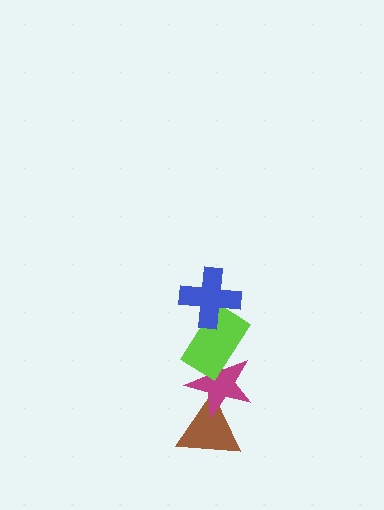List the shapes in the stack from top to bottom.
From top to bottom: the blue cross, the lime rectangle, the magenta star, the brown triangle.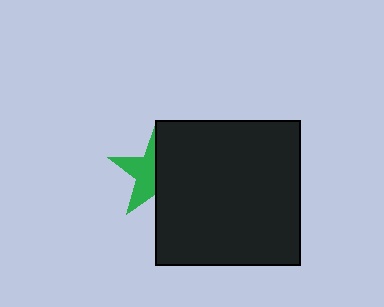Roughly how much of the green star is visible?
About half of it is visible (roughly 48%).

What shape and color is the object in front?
The object in front is a black square.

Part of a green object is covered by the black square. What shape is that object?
It is a star.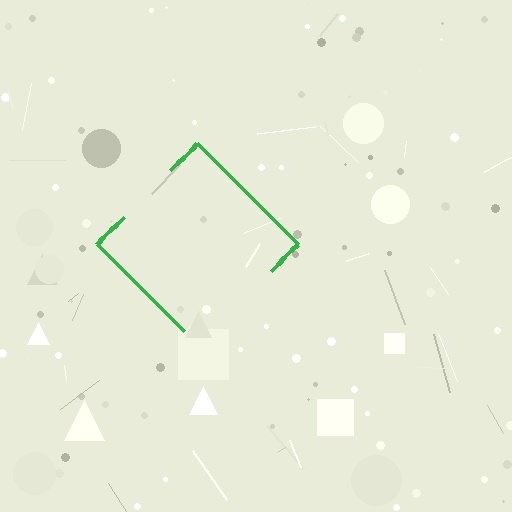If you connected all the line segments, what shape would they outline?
They would outline a diamond.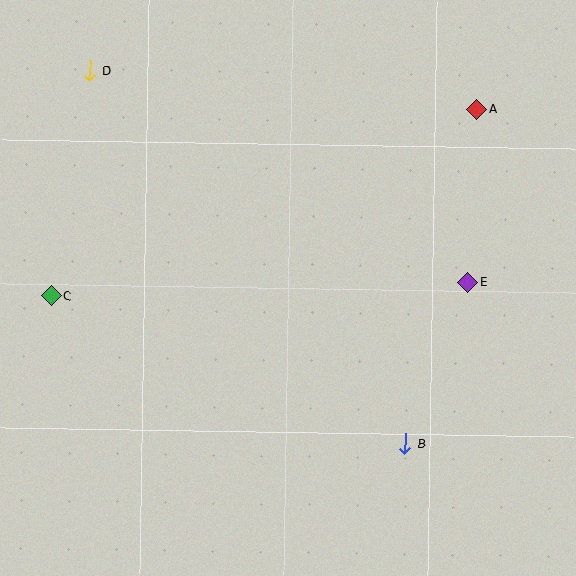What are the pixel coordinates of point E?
Point E is at (468, 282).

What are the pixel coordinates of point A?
Point A is at (477, 109).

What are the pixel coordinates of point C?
Point C is at (51, 296).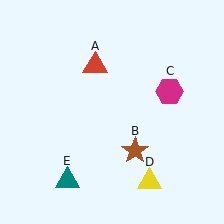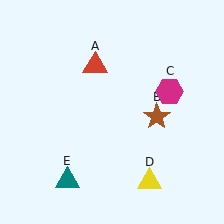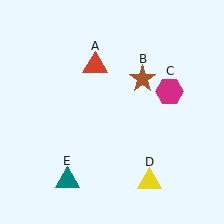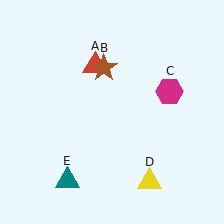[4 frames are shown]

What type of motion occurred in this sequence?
The brown star (object B) rotated counterclockwise around the center of the scene.